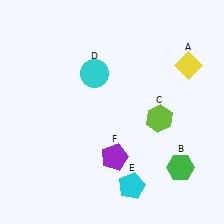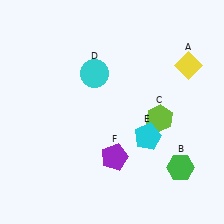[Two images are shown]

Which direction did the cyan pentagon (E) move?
The cyan pentagon (E) moved up.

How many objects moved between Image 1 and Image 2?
1 object moved between the two images.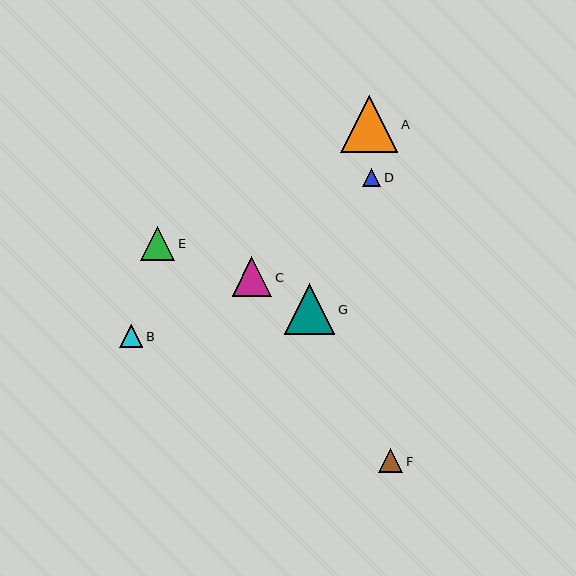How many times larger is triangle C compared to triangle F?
Triangle C is approximately 1.7 times the size of triangle F.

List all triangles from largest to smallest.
From largest to smallest: A, G, C, E, F, B, D.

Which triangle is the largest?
Triangle A is the largest with a size of approximately 57 pixels.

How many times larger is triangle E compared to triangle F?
Triangle E is approximately 1.4 times the size of triangle F.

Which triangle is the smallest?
Triangle D is the smallest with a size of approximately 18 pixels.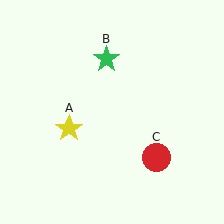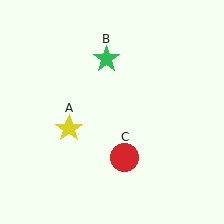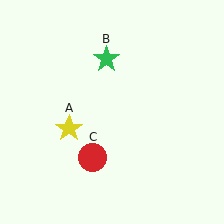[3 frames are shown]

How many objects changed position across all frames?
1 object changed position: red circle (object C).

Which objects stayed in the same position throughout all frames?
Yellow star (object A) and green star (object B) remained stationary.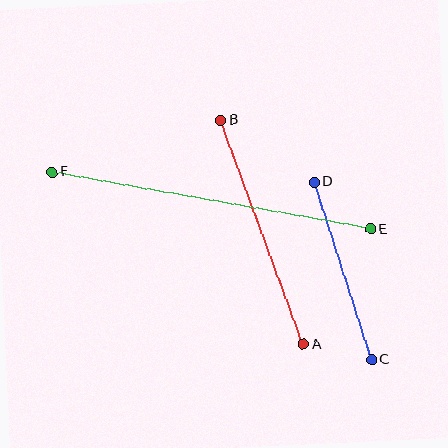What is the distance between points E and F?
The distance is approximately 324 pixels.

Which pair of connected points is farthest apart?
Points E and F are farthest apart.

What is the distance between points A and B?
The distance is approximately 239 pixels.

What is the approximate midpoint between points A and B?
The midpoint is at approximately (262, 232) pixels.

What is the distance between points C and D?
The distance is approximately 187 pixels.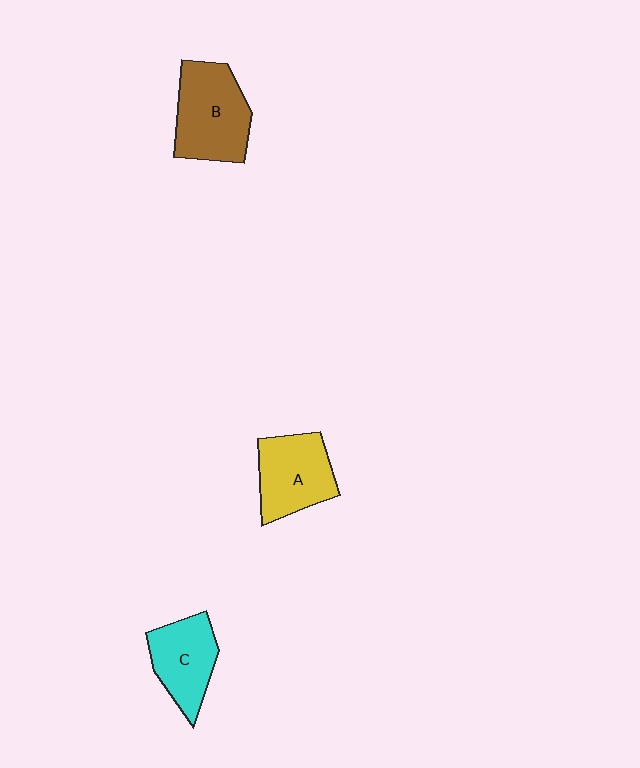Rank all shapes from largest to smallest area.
From largest to smallest: B (brown), A (yellow), C (cyan).